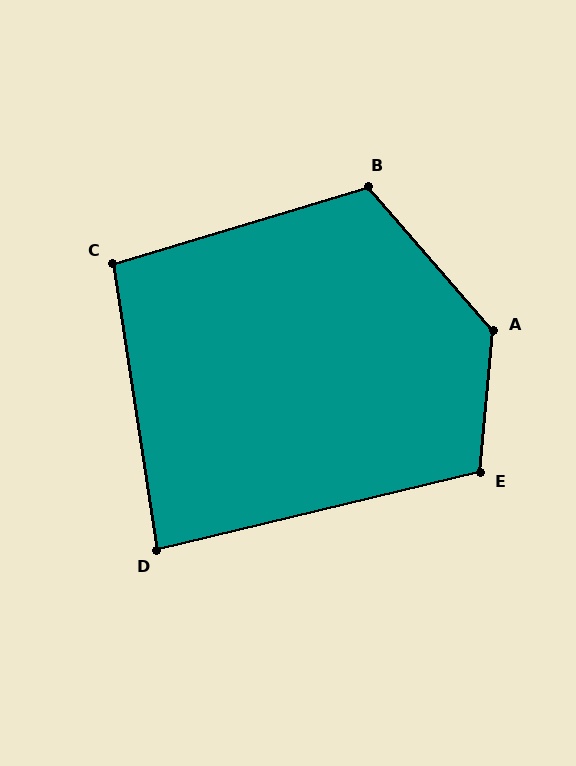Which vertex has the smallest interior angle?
D, at approximately 85 degrees.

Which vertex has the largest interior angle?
A, at approximately 134 degrees.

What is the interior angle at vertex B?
Approximately 114 degrees (obtuse).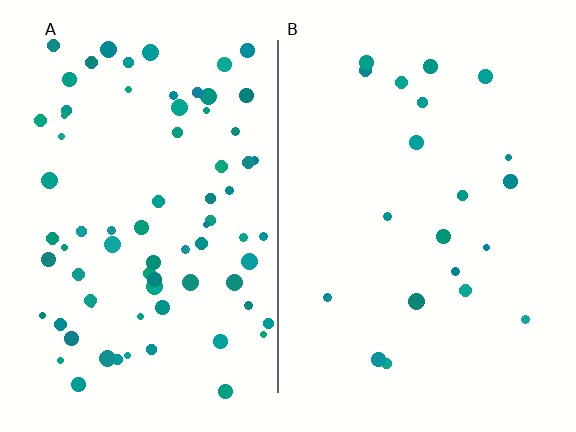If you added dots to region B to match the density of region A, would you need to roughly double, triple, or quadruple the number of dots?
Approximately quadruple.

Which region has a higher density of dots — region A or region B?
A (the left).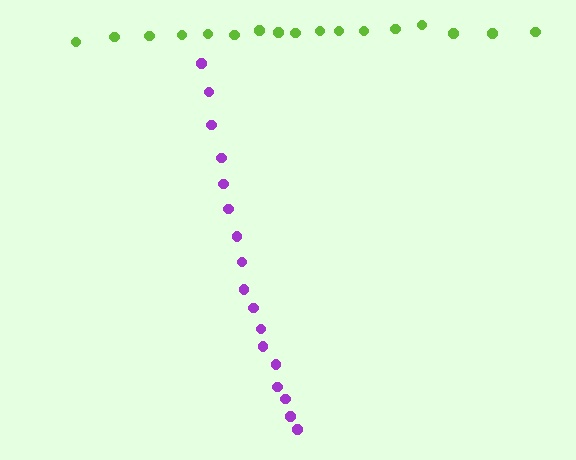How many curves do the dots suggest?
There are 2 distinct paths.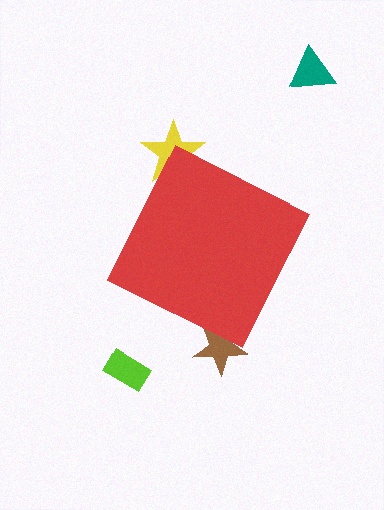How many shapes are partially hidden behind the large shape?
2 shapes are partially hidden.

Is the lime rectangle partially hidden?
No, the lime rectangle is fully visible.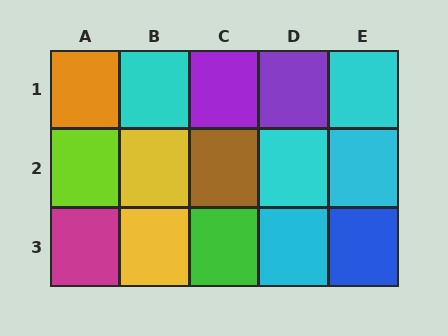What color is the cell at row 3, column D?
Cyan.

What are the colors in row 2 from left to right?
Lime, yellow, brown, cyan, cyan.